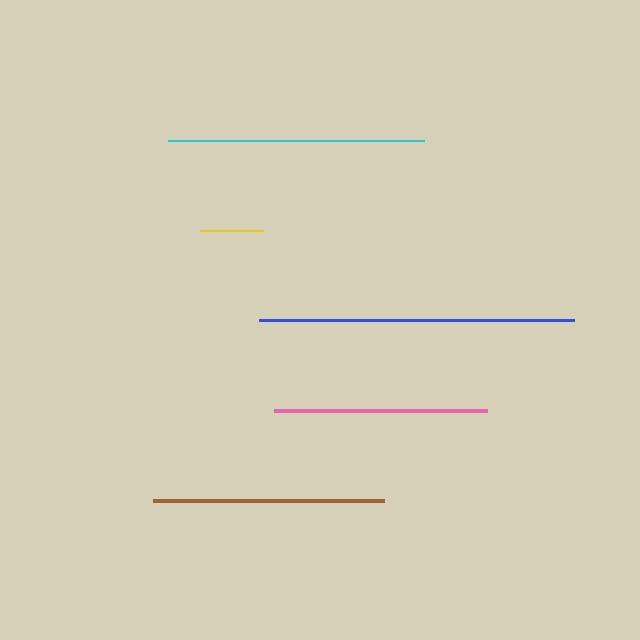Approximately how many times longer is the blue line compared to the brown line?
The blue line is approximately 1.4 times the length of the brown line.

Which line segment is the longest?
The blue line is the longest at approximately 315 pixels.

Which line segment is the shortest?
The yellow line is the shortest at approximately 63 pixels.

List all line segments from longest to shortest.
From longest to shortest: blue, cyan, brown, pink, yellow.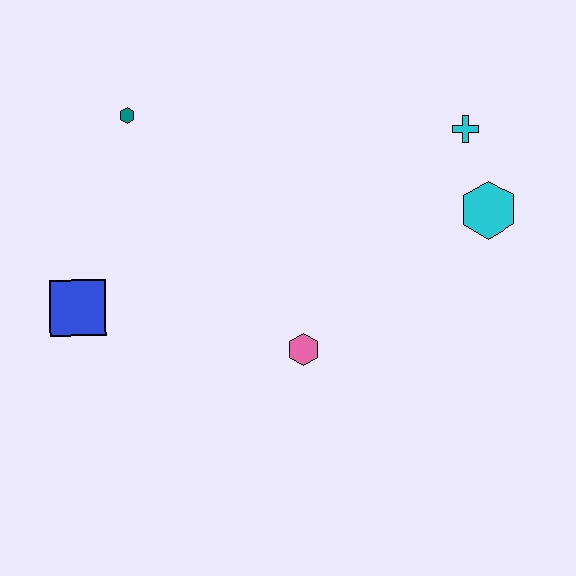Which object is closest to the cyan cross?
The cyan hexagon is closest to the cyan cross.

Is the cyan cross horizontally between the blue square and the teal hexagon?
No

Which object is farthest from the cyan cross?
The blue square is farthest from the cyan cross.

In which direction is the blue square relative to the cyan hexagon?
The blue square is to the left of the cyan hexagon.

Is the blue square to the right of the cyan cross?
No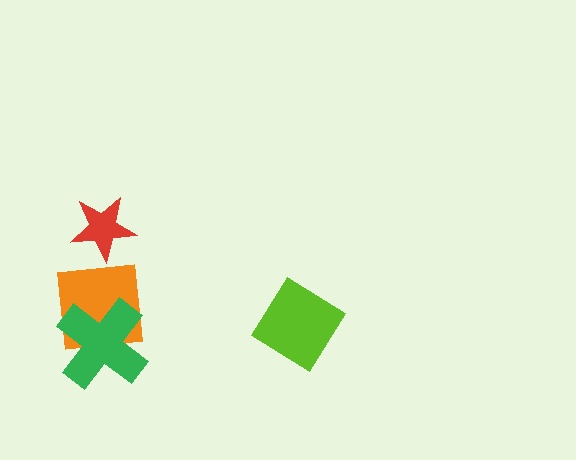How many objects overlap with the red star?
0 objects overlap with the red star.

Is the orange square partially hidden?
Yes, it is partially covered by another shape.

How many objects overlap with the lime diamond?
0 objects overlap with the lime diamond.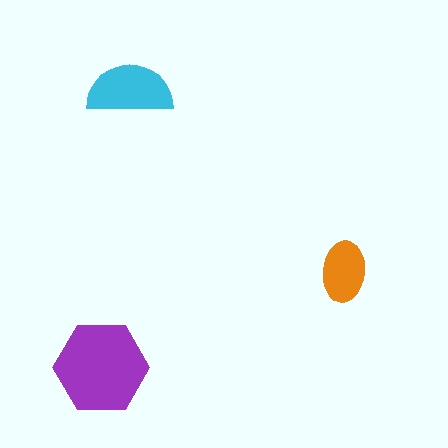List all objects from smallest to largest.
The orange ellipse, the cyan semicircle, the purple hexagon.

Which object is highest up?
The cyan semicircle is topmost.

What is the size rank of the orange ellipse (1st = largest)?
3rd.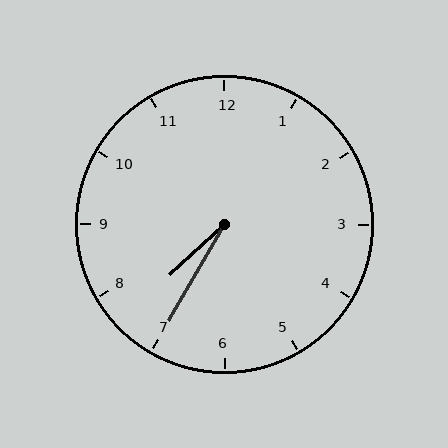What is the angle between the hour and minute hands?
Approximately 18 degrees.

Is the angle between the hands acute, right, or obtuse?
It is acute.